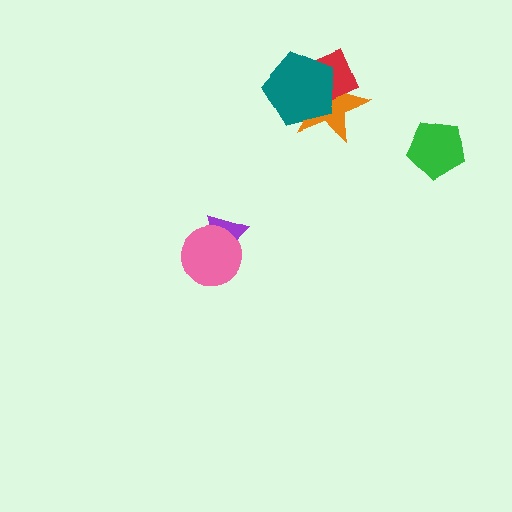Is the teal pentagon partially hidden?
No, no other shape covers it.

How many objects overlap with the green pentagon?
0 objects overlap with the green pentagon.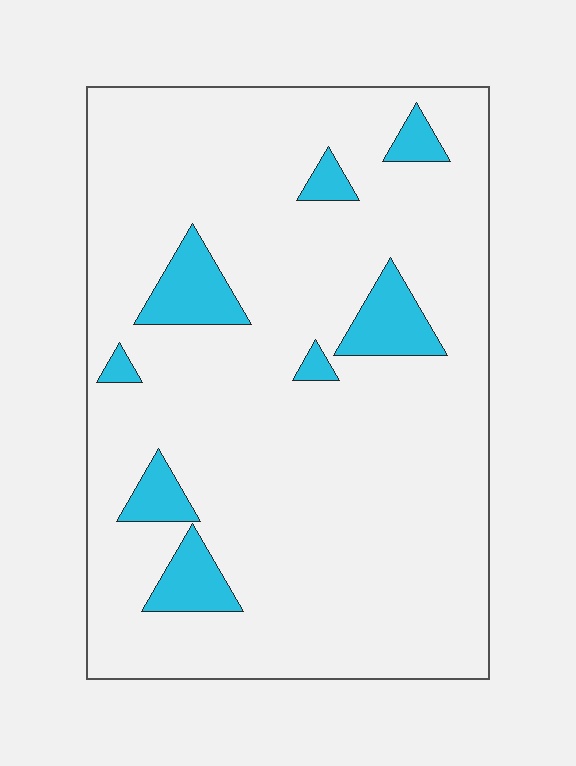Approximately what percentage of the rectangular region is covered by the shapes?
Approximately 10%.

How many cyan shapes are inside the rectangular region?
8.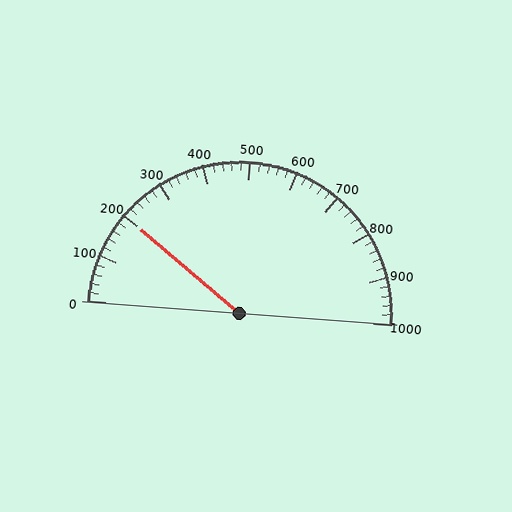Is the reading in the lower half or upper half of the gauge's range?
The reading is in the lower half of the range (0 to 1000).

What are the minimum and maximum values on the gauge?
The gauge ranges from 0 to 1000.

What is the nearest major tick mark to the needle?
The nearest major tick mark is 200.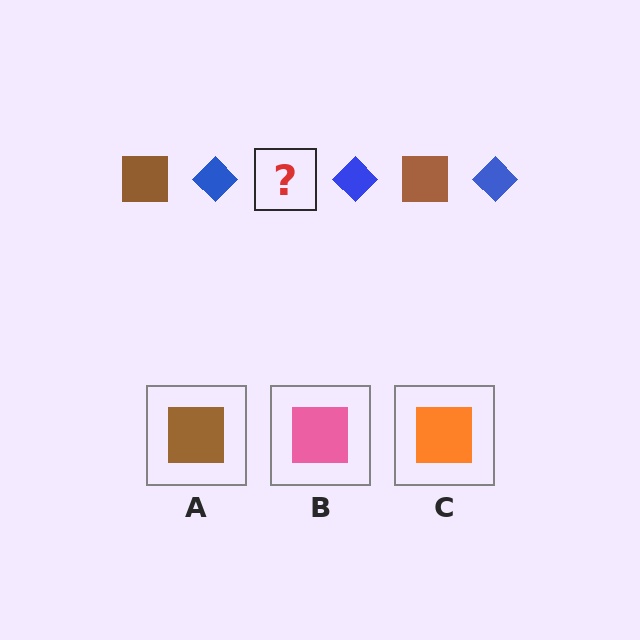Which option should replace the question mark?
Option A.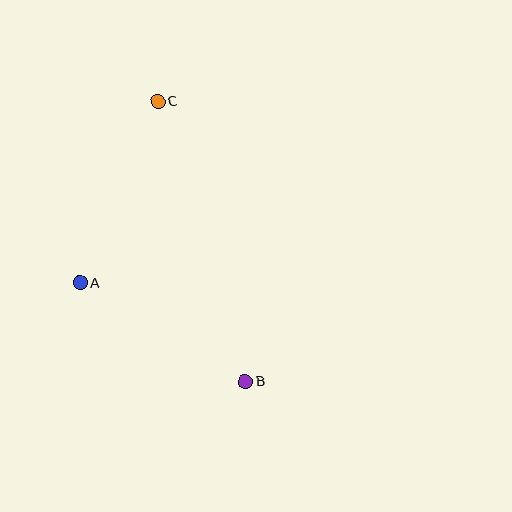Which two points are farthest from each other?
Points B and C are farthest from each other.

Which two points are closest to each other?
Points A and B are closest to each other.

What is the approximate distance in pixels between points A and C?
The distance between A and C is approximately 197 pixels.